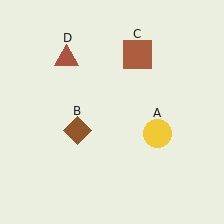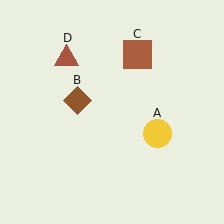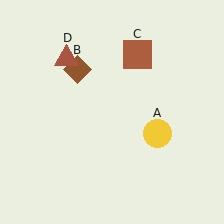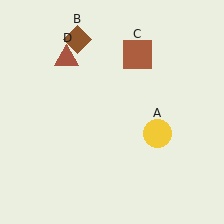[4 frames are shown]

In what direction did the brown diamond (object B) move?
The brown diamond (object B) moved up.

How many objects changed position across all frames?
1 object changed position: brown diamond (object B).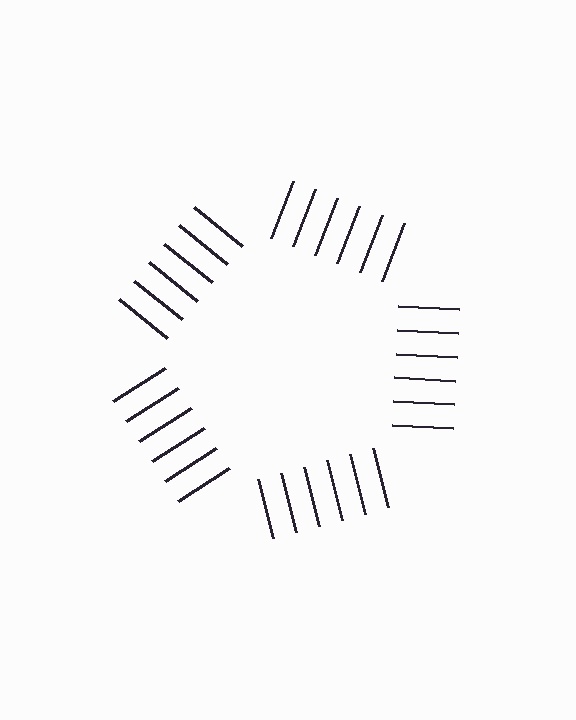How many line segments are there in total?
30 — 6 along each of the 5 edges.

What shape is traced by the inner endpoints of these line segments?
An illusory pentagon — the line segments terminate on its edges but no continuous stroke is drawn.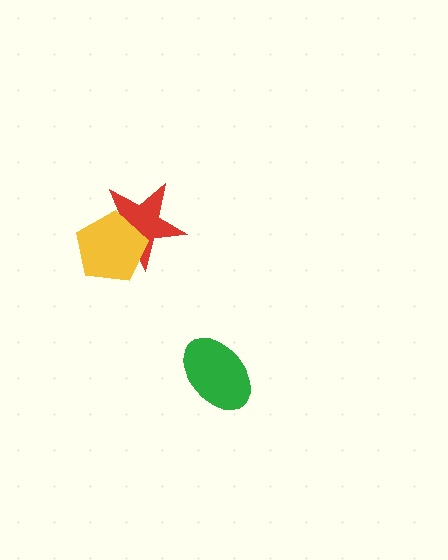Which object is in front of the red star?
The yellow pentagon is in front of the red star.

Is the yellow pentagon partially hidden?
No, no other shape covers it.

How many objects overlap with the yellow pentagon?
1 object overlaps with the yellow pentagon.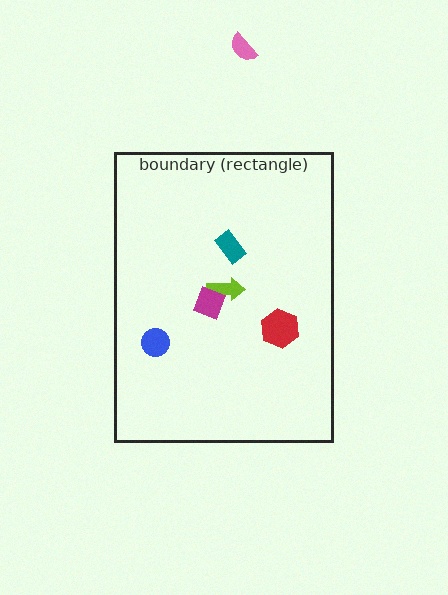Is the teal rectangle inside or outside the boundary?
Inside.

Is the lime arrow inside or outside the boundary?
Inside.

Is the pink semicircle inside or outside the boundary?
Outside.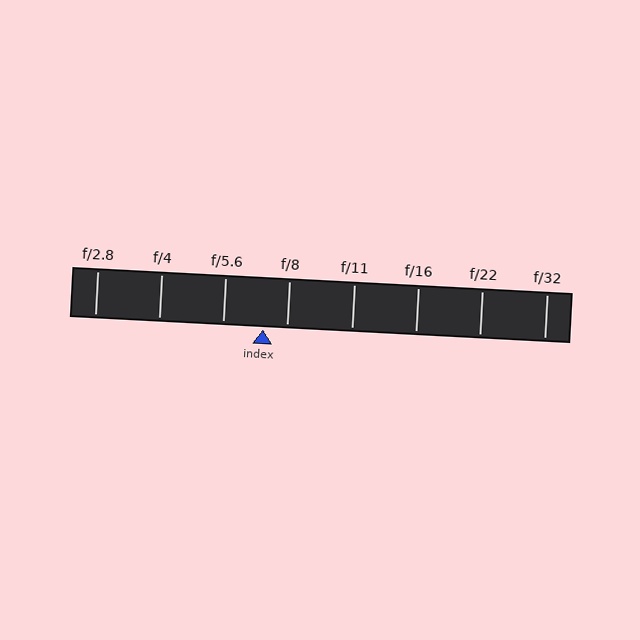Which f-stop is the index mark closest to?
The index mark is closest to f/8.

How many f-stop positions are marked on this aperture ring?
There are 8 f-stop positions marked.